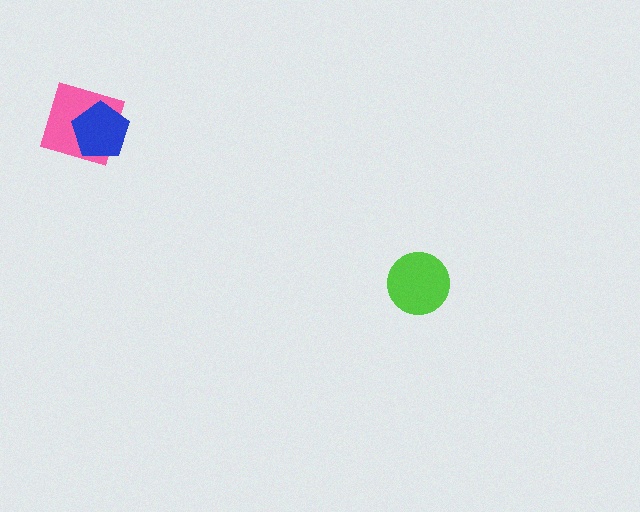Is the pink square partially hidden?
Yes, it is partially covered by another shape.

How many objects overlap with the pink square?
1 object overlaps with the pink square.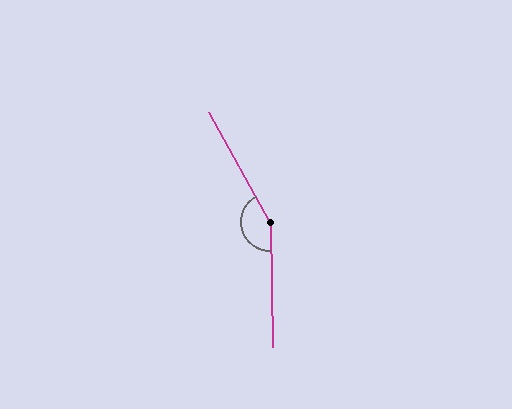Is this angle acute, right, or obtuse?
It is obtuse.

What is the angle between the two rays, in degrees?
Approximately 152 degrees.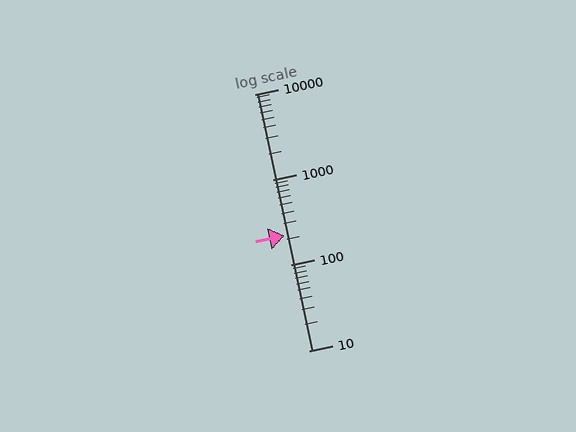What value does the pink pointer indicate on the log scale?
The pointer indicates approximately 220.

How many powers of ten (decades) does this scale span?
The scale spans 3 decades, from 10 to 10000.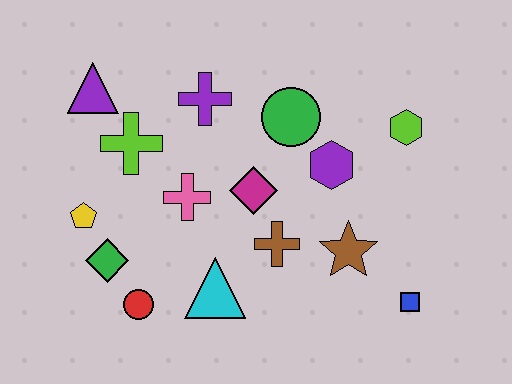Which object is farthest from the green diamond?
The lime hexagon is farthest from the green diamond.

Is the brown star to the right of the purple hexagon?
Yes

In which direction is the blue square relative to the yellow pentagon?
The blue square is to the right of the yellow pentagon.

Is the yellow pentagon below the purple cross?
Yes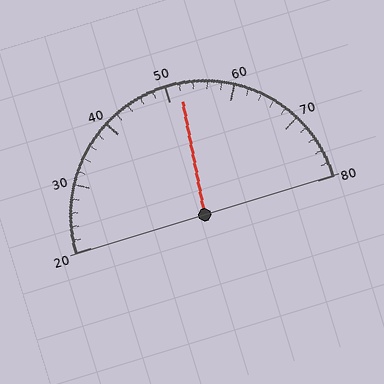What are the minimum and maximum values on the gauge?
The gauge ranges from 20 to 80.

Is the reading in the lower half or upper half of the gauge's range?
The reading is in the upper half of the range (20 to 80).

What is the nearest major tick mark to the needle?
The nearest major tick mark is 50.